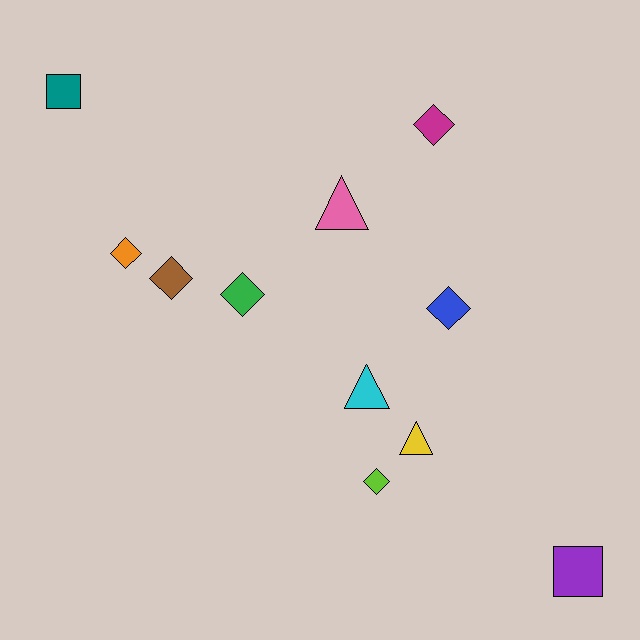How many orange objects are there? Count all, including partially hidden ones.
There is 1 orange object.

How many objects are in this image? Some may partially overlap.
There are 11 objects.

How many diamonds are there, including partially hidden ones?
There are 6 diamonds.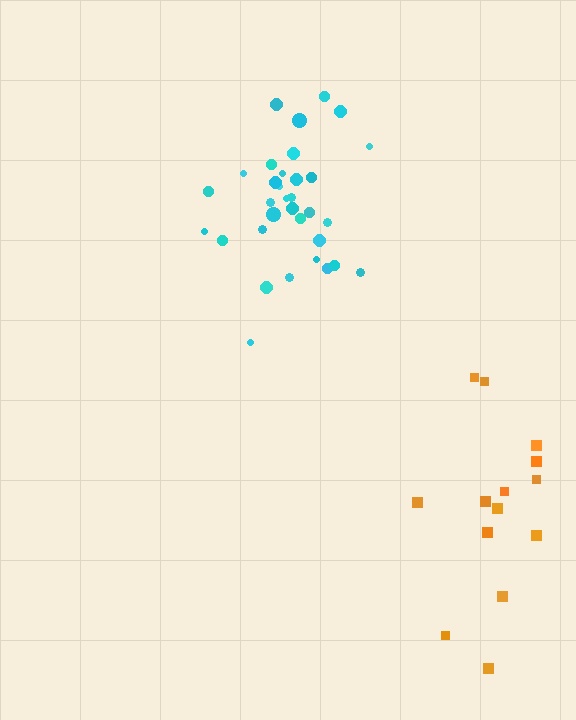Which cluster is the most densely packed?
Cyan.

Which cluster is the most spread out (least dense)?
Orange.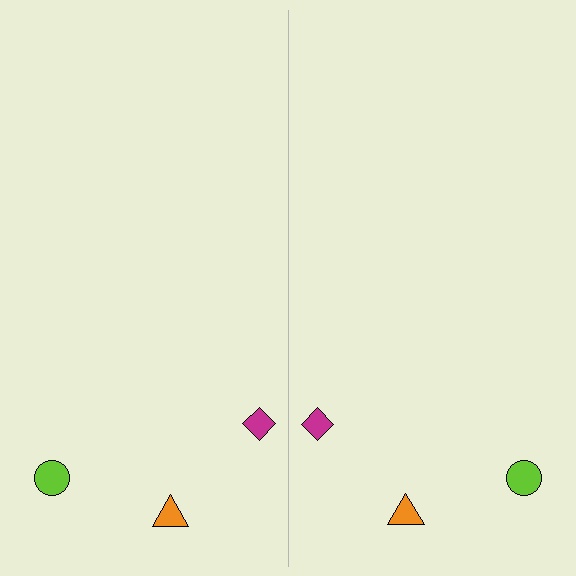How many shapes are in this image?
There are 6 shapes in this image.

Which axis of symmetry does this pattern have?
The pattern has a vertical axis of symmetry running through the center of the image.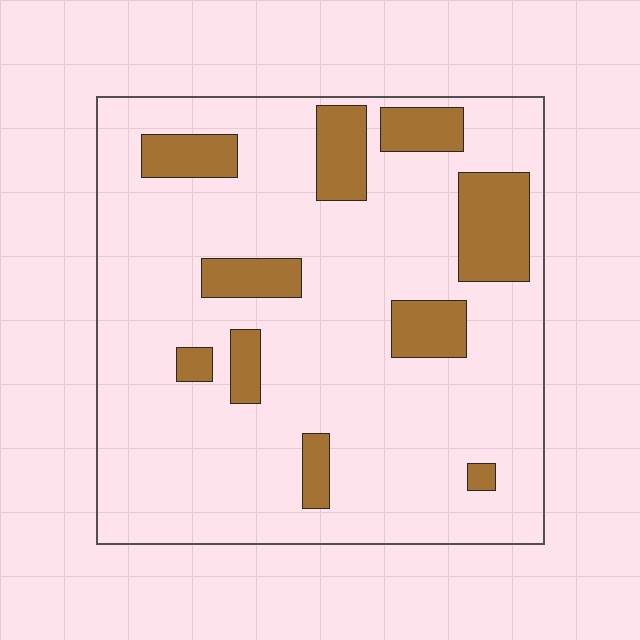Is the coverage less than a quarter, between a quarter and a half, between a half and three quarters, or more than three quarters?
Less than a quarter.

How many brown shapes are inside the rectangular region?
10.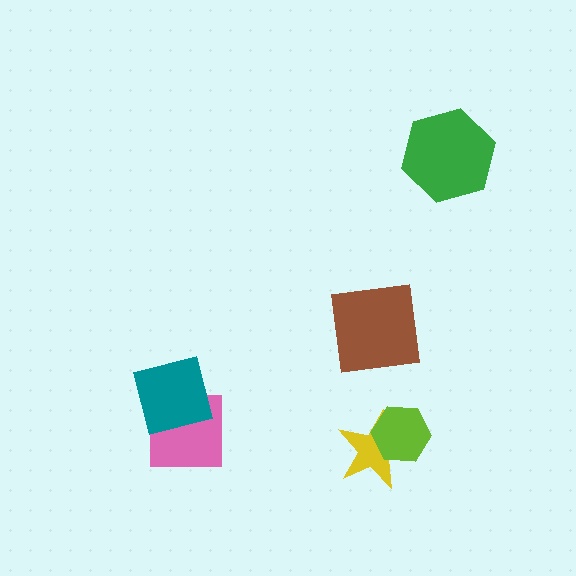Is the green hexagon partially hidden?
No, no other shape covers it.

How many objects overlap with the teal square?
1 object overlaps with the teal square.